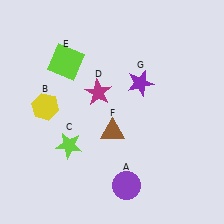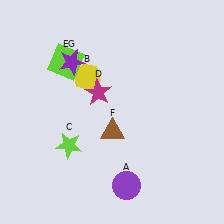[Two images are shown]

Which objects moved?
The objects that moved are: the yellow hexagon (B), the purple star (G).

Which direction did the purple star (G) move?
The purple star (G) moved left.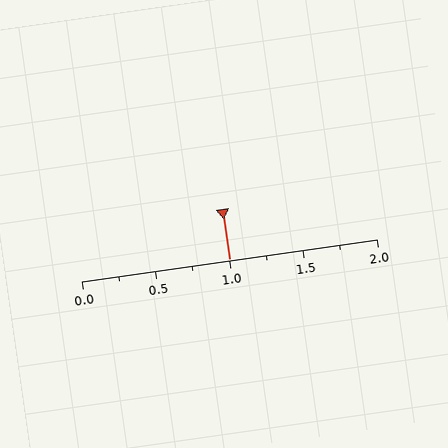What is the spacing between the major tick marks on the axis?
The major ticks are spaced 0.5 apart.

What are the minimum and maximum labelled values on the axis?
The axis runs from 0.0 to 2.0.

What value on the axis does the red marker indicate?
The marker indicates approximately 1.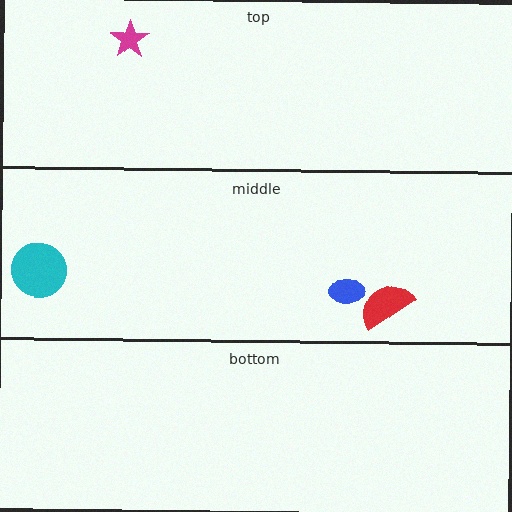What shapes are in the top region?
The magenta star.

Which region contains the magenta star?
The top region.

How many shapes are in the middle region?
3.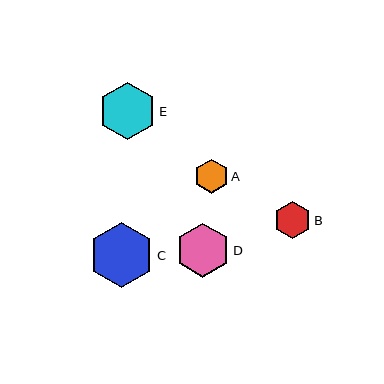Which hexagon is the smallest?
Hexagon A is the smallest with a size of approximately 34 pixels.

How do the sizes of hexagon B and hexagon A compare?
Hexagon B and hexagon A are approximately the same size.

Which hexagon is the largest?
Hexagon C is the largest with a size of approximately 65 pixels.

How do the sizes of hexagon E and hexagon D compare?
Hexagon E and hexagon D are approximately the same size.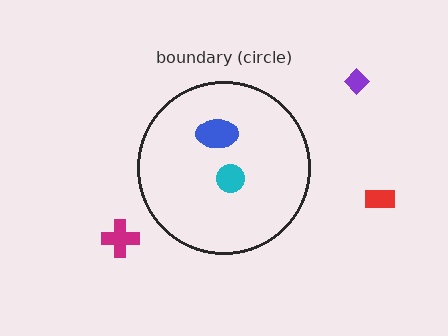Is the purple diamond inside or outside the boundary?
Outside.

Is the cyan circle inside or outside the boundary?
Inside.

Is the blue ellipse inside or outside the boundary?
Inside.